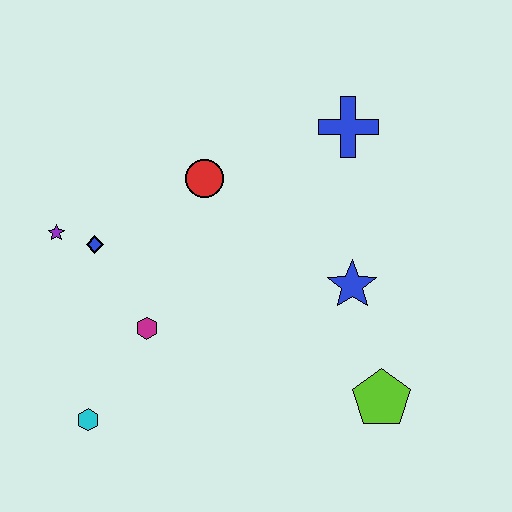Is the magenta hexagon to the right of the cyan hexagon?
Yes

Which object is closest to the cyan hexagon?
The magenta hexagon is closest to the cyan hexagon.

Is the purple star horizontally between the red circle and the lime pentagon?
No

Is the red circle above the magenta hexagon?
Yes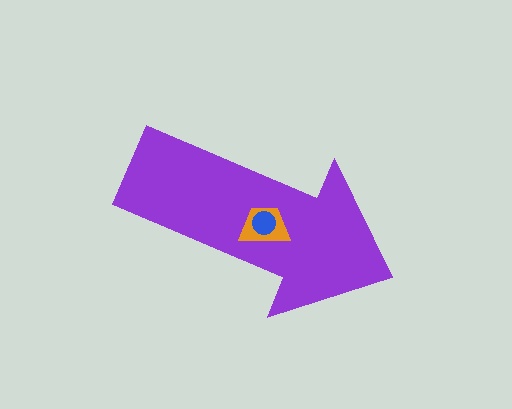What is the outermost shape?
The purple arrow.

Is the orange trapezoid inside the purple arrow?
Yes.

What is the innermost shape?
The blue circle.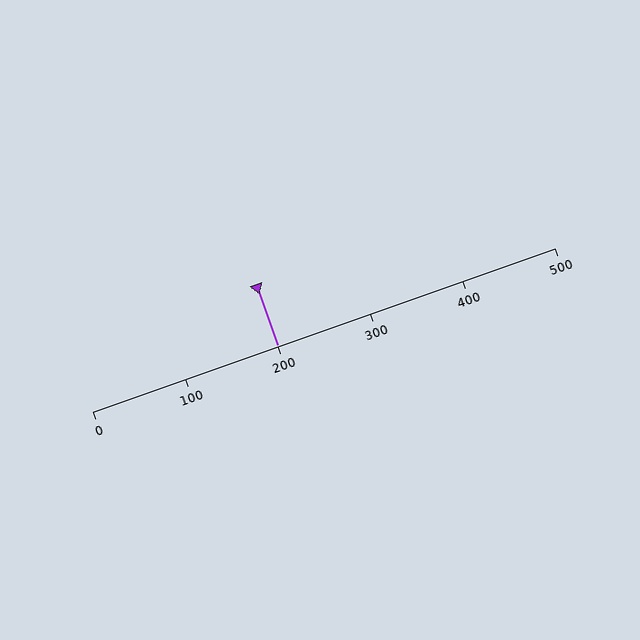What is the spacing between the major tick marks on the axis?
The major ticks are spaced 100 apart.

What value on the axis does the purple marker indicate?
The marker indicates approximately 200.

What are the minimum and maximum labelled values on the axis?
The axis runs from 0 to 500.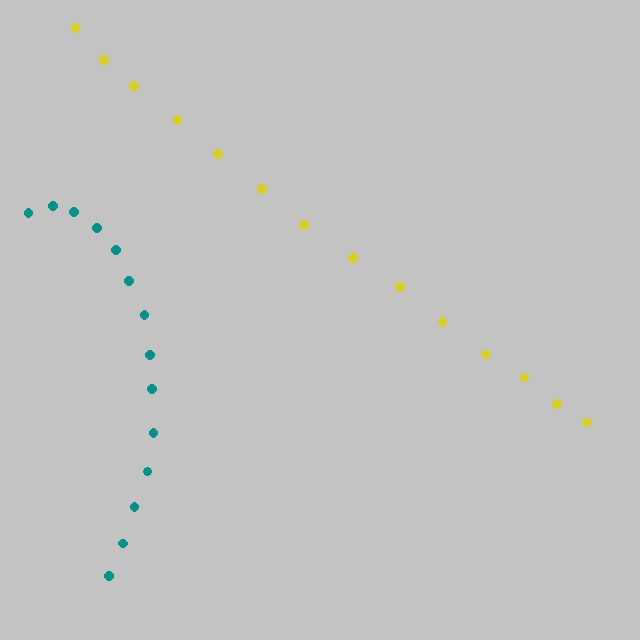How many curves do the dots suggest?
There are 2 distinct paths.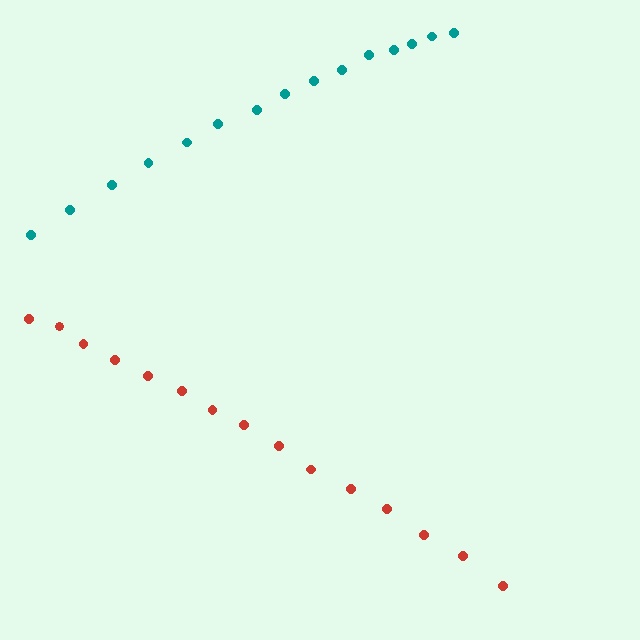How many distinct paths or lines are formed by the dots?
There are 2 distinct paths.